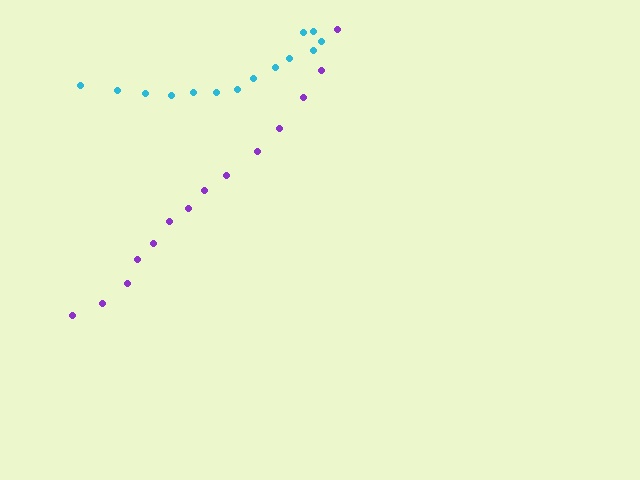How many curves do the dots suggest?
There are 2 distinct paths.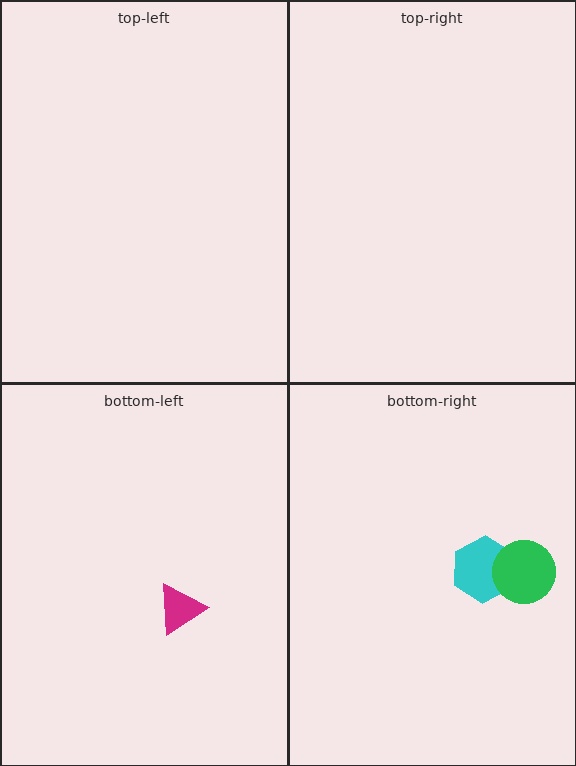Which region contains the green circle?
The bottom-right region.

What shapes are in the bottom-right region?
The cyan hexagon, the green circle.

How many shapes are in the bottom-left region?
1.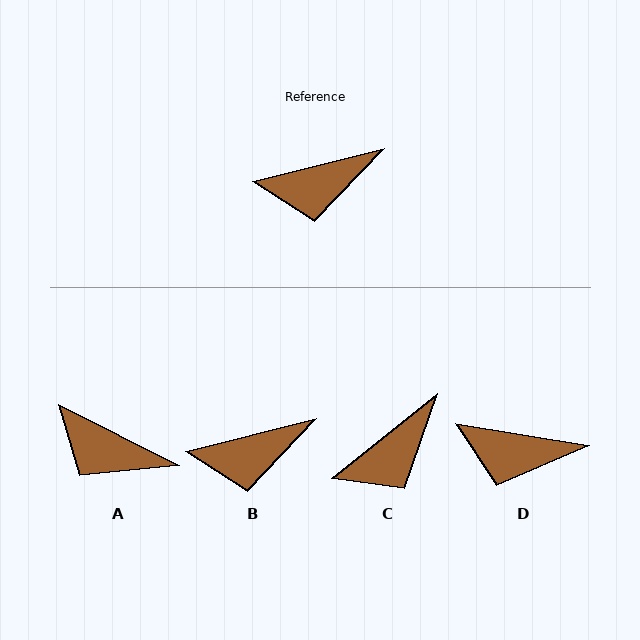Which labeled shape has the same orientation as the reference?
B.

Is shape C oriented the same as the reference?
No, it is off by about 25 degrees.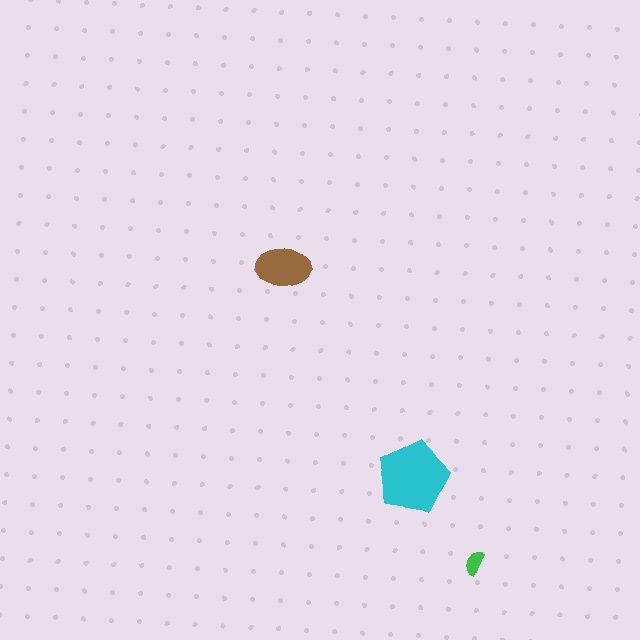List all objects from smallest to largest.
The green semicircle, the brown ellipse, the cyan pentagon.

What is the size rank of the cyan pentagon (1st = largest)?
1st.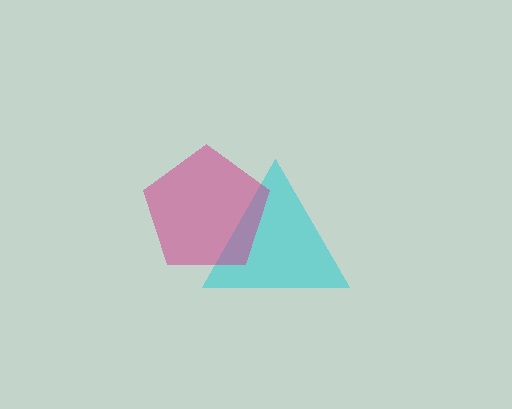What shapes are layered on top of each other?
The layered shapes are: a cyan triangle, a magenta pentagon.